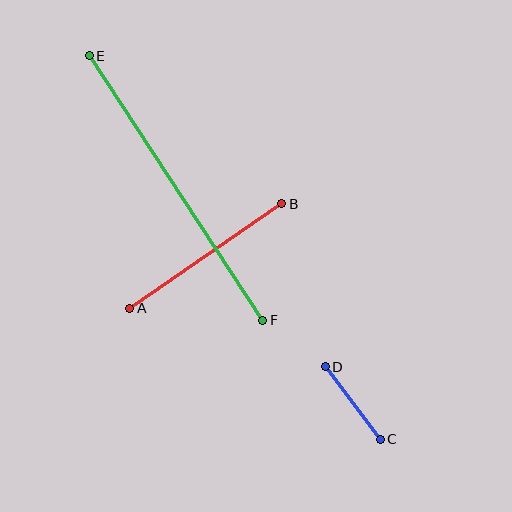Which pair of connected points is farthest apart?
Points E and F are farthest apart.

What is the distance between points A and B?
The distance is approximately 184 pixels.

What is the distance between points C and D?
The distance is approximately 91 pixels.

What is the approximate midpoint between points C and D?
The midpoint is at approximately (353, 403) pixels.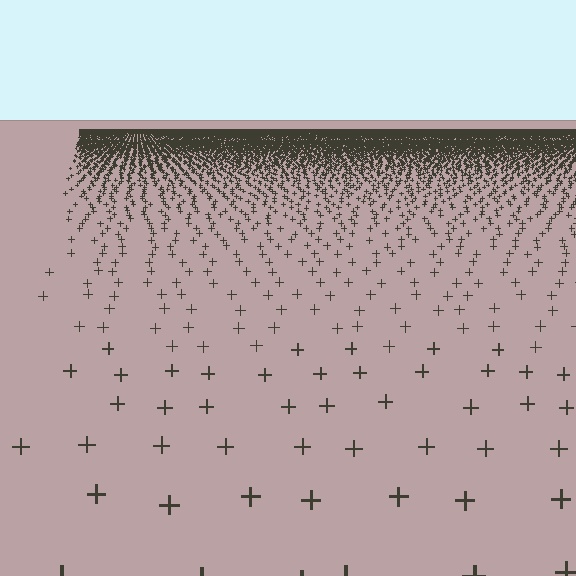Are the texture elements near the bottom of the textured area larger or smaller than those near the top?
Larger. Near the bottom, elements are closer to the viewer and appear at a bigger on-screen size.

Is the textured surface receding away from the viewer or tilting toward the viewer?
The surface is receding away from the viewer. Texture elements get smaller and denser toward the top.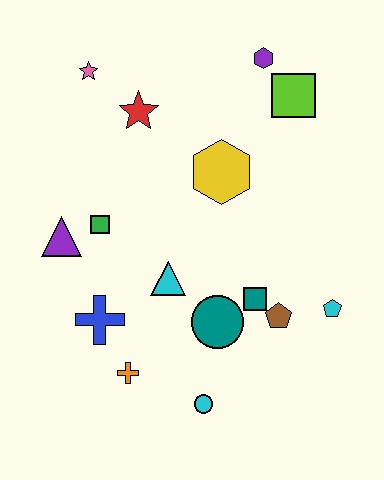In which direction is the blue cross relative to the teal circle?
The blue cross is to the left of the teal circle.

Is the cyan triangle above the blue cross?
Yes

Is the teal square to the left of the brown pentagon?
Yes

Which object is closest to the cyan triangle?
The teal circle is closest to the cyan triangle.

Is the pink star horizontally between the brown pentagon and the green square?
No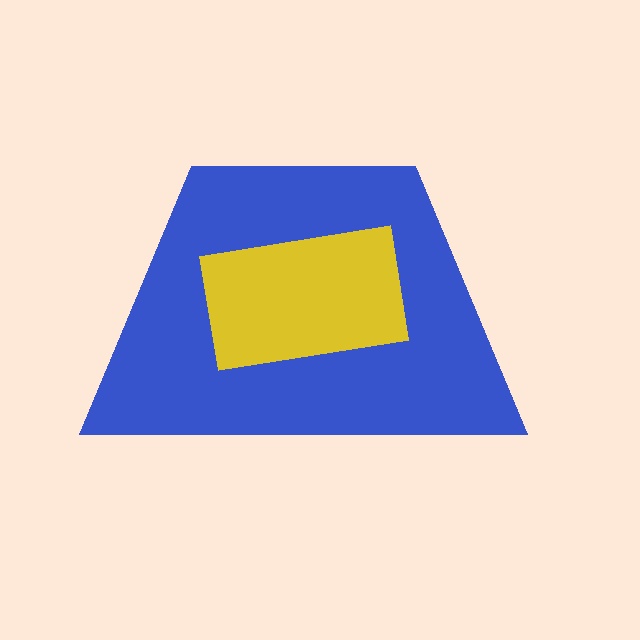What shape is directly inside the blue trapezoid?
The yellow rectangle.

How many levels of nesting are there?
2.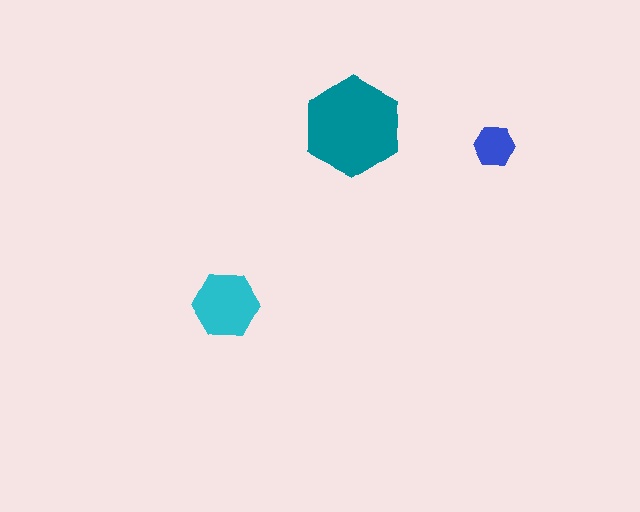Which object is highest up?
The teal hexagon is topmost.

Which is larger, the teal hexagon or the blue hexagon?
The teal one.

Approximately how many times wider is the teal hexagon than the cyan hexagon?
About 1.5 times wider.